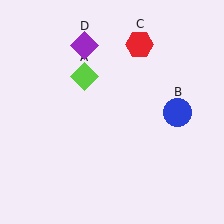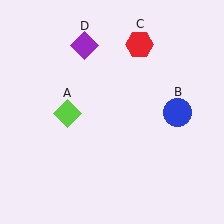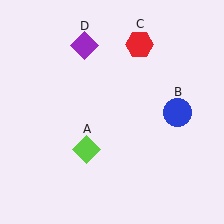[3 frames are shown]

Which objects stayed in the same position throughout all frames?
Blue circle (object B) and red hexagon (object C) and purple diamond (object D) remained stationary.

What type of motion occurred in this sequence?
The lime diamond (object A) rotated counterclockwise around the center of the scene.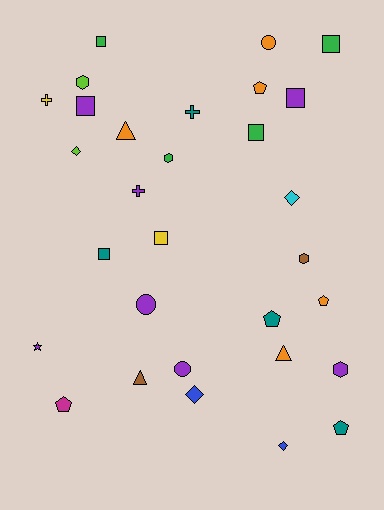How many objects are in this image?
There are 30 objects.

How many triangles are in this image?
There are 3 triangles.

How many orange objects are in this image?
There are 5 orange objects.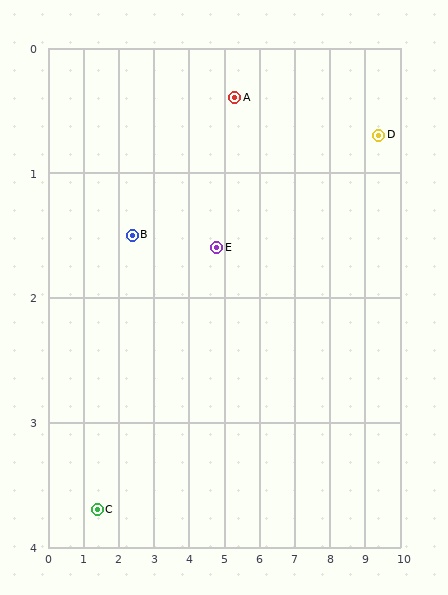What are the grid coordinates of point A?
Point A is at approximately (5.3, 0.4).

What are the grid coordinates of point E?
Point E is at approximately (4.8, 1.6).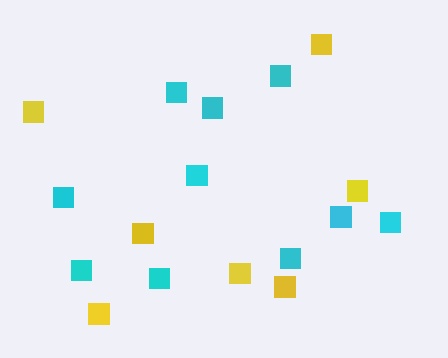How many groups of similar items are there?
There are 2 groups: one group of cyan squares (10) and one group of yellow squares (7).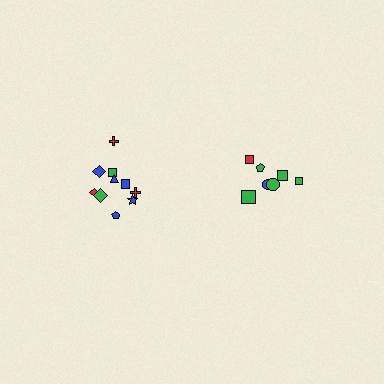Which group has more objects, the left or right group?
The left group.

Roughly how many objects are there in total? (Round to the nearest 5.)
Roughly 15 objects in total.